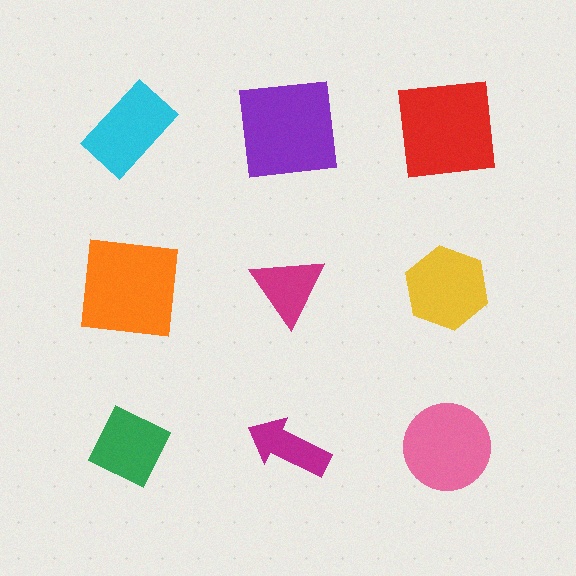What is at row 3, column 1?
A green diamond.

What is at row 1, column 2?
A purple square.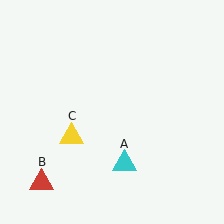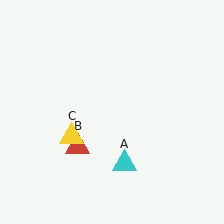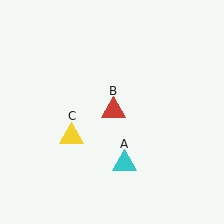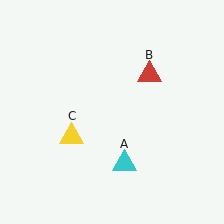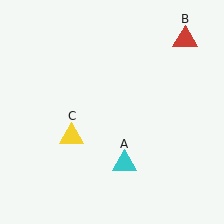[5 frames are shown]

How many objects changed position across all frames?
1 object changed position: red triangle (object B).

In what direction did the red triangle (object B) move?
The red triangle (object B) moved up and to the right.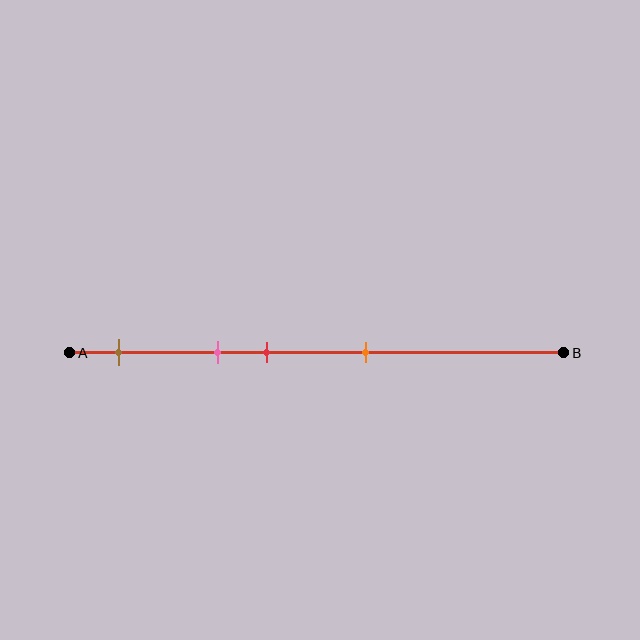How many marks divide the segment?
There are 4 marks dividing the segment.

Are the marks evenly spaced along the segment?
No, the marks are not evenly spaced.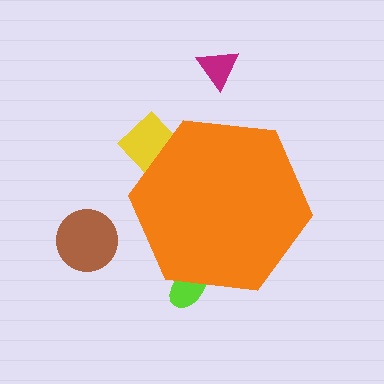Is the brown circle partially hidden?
No, the brown circle is fully visible.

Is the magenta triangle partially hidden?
No, the magenta triangle is fully visible.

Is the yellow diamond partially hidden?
Yes, the yellow diamond is partially hidden behind the orange hexagon.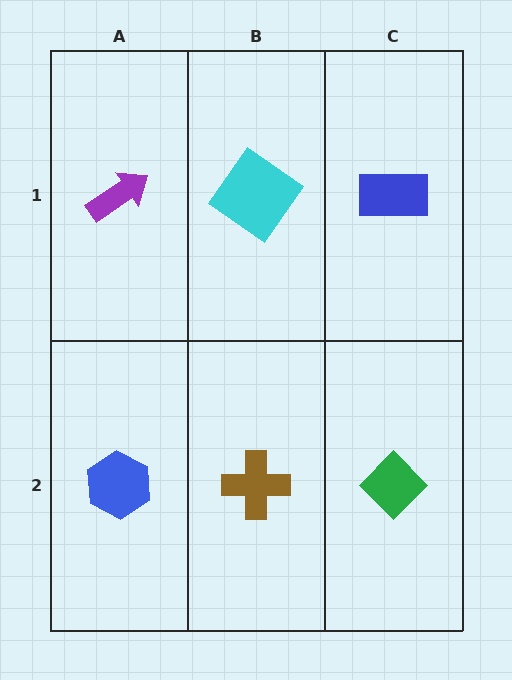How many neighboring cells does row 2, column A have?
2.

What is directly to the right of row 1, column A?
A cyan diamond.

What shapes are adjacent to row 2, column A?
A purple arrow (row 1, column A), a brown cross (row 2, column B).